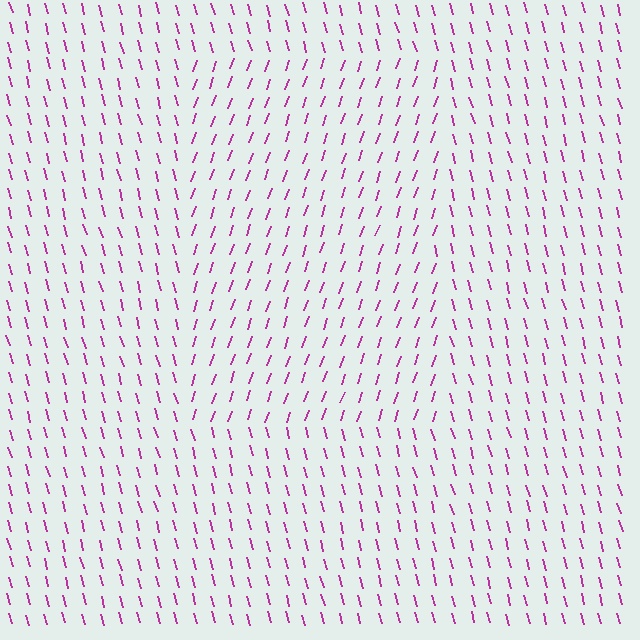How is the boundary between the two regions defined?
The boundary is defined purely by a change in line orientation (approximately 35 degrees difference). All lines are the same color and thickness.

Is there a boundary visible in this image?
Yes, there is a texture boundary formed by a change in line orientation.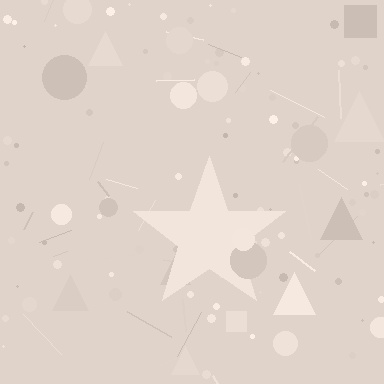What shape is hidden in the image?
A star is hidden in the image.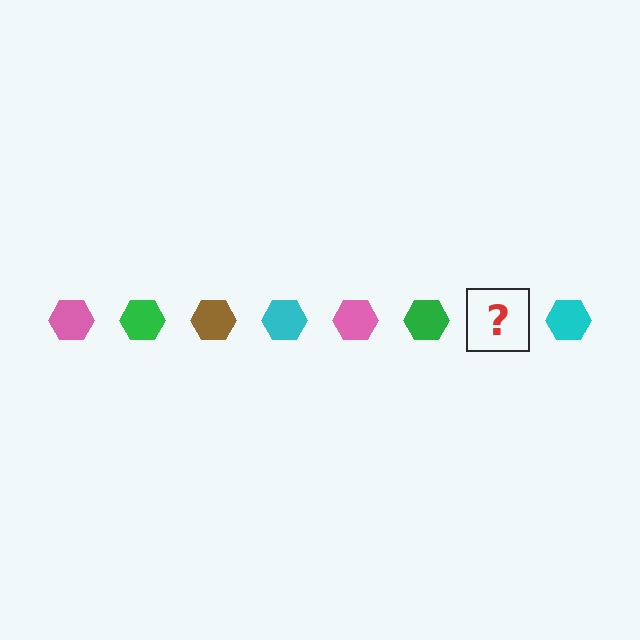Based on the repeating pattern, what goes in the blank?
The blank should be a brown hexagon.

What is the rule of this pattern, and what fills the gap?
The rule is that the pattern cycles through pink, green, brown, cyan hexagons. The gap should be filled with a brown hexagon.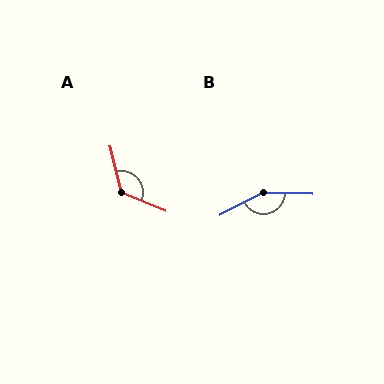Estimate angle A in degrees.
Approximately 126 degrees.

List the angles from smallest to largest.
A (126°), B (151°).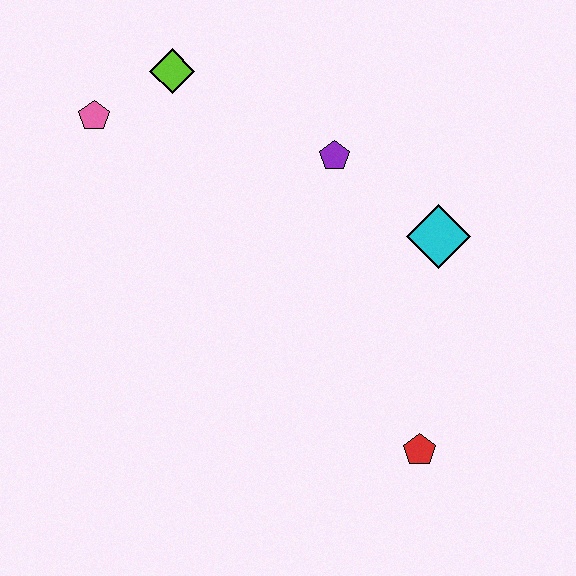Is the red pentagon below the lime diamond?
Yes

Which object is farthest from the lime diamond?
The red pentagon is farthest from the lime diamond.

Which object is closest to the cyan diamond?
The purple pentagon is closest to the cyan diamond.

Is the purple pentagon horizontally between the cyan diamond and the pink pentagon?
Yes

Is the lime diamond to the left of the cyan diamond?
Yes